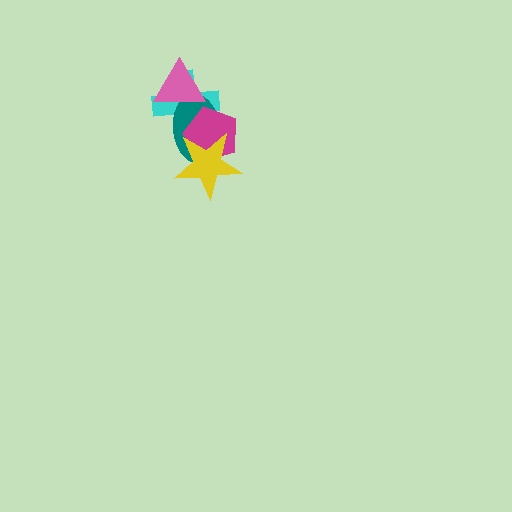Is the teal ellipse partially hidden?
Yes, it is partially covered by another shape.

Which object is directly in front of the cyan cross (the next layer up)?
The teal ellipse is directly in front of the cyan cross.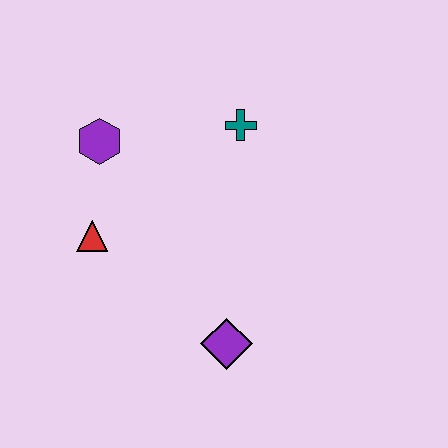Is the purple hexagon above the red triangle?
Yes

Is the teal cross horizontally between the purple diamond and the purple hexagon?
No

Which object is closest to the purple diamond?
The red triangle is closest to the purple diamond.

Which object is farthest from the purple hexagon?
The purple diamond is farthest from the purple hexagon.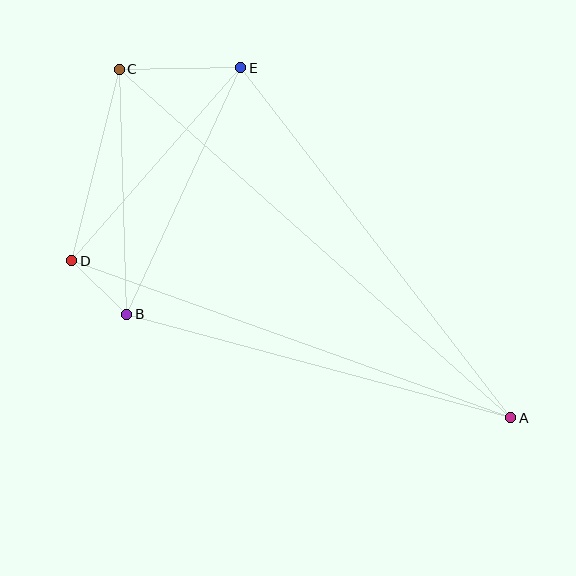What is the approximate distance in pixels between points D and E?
The distance between D and E is approximately 257 pixels.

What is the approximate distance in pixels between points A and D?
The distance between A and D is approximately 466 pixels.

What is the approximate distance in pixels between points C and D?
The distance between C and D is approximately 197 pixels.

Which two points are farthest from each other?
Points A and C are farthest from each other.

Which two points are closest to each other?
Points B and D are closest to each other.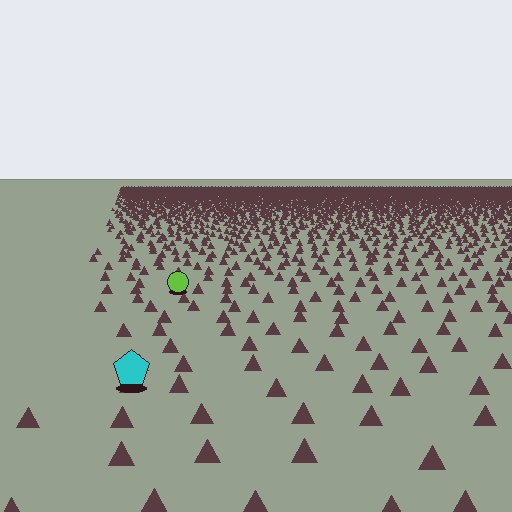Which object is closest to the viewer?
The cyan pentagon is closest. The texture marks near it are larger and more spread out.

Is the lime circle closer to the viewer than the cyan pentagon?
No. The cyan pentagon is closer — you can tell from the texture gradient: the ground texture is coarser near it.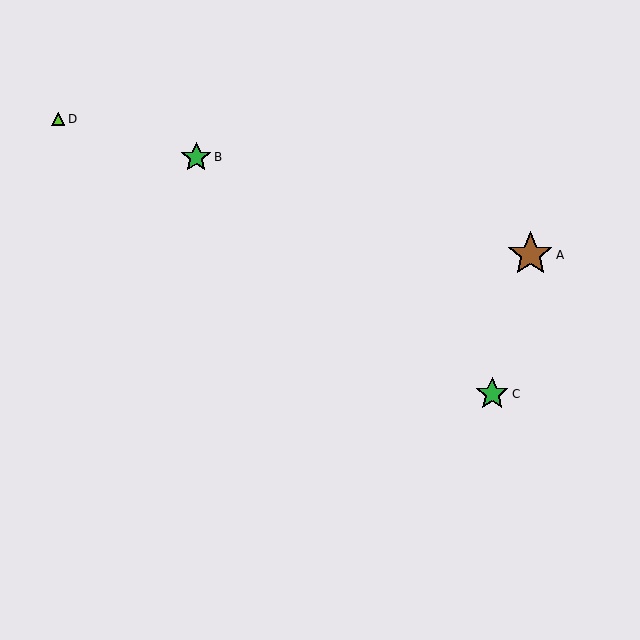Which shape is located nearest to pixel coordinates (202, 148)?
The green star (labeled B) at (196, 157) is nearest to that location.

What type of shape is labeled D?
Shape D is a lime triangle.